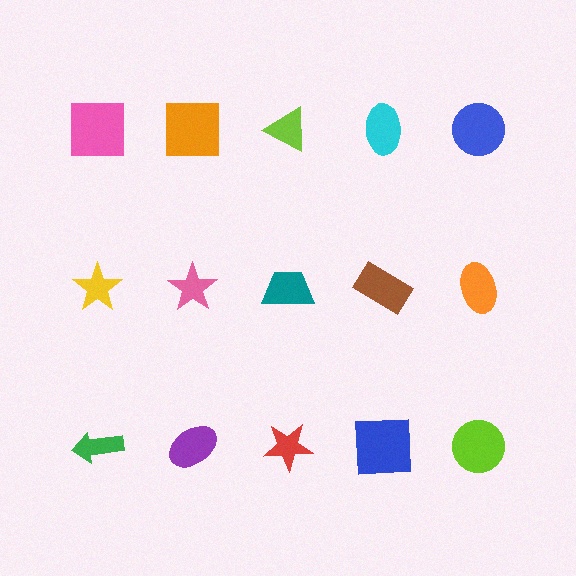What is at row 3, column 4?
A blue square.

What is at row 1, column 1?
A pink square.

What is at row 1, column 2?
An orange square.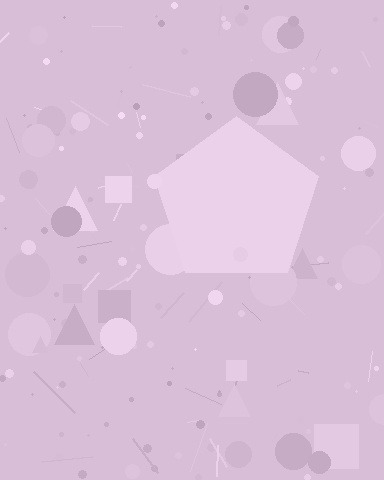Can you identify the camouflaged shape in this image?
The camouflaged shape is a pentagon.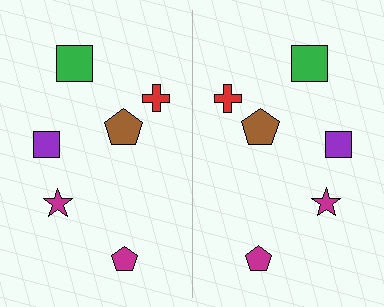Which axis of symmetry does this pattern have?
The pattern has a vertical axis of symmetry running through the center of the image.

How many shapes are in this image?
There are 12 shapes in this image.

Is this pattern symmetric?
Yes, this pattern has bilateral (reflection) symmetry.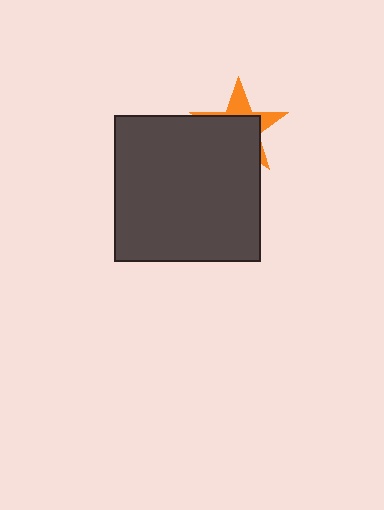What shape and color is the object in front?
The object in front is a dark gray square.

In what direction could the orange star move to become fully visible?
The orange star could move up. That would shift it out from behind the dark gray square entirely.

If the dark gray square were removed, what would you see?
You would see the complete orange star.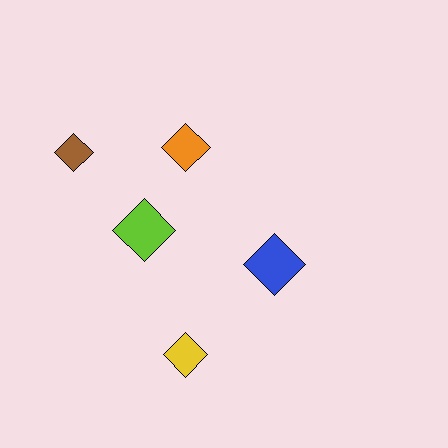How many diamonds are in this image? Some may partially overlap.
There are 5 diamonds.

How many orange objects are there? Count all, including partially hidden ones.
There is 1 orange object.